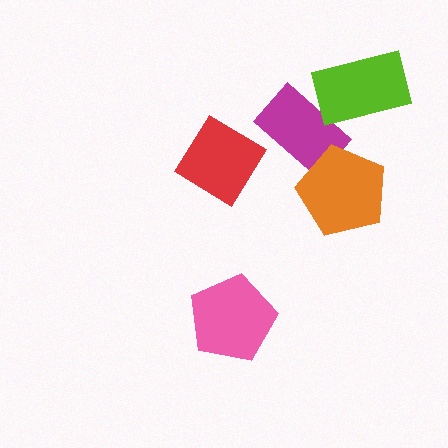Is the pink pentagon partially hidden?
No, no other shape covers it.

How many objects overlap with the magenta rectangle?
2 objects overlap with the magenta rectangle.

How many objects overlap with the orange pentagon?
1 object overlaps with the orange pentagon.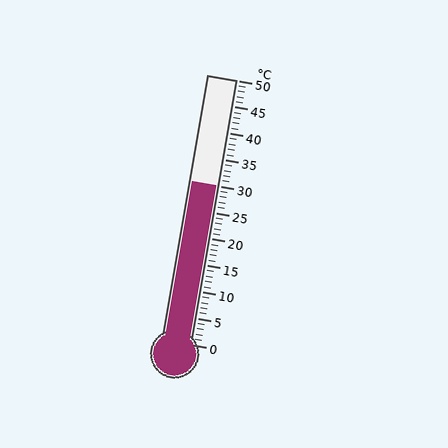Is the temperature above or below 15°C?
The temperature is above 15°C.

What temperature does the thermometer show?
The thermometer shows approximately 30°C.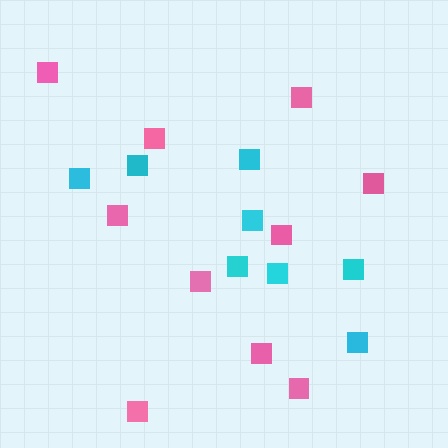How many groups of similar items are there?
There are 2 groups: one group of pink squares (10) and one group of cyan squares (8).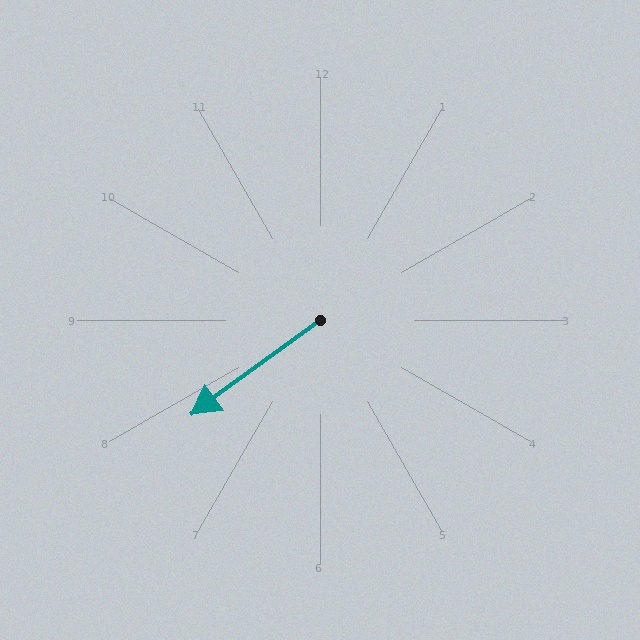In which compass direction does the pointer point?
Southwest.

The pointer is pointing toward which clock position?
Roughly 8 o'clock.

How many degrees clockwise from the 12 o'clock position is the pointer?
Approximately 234 degrees.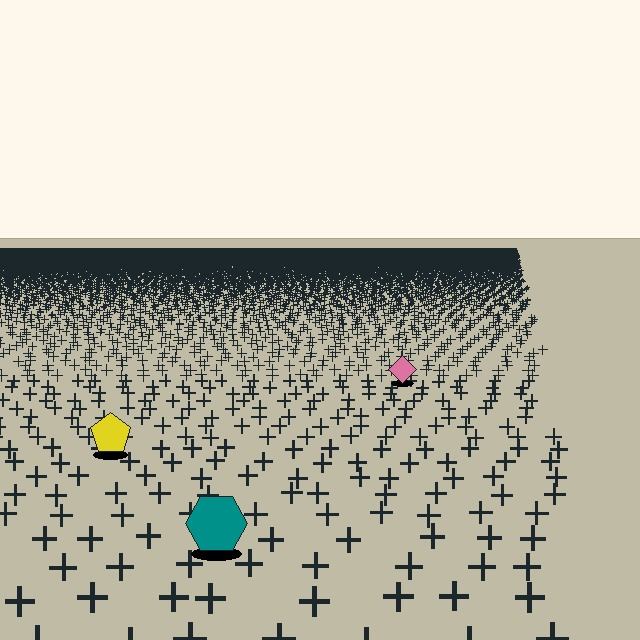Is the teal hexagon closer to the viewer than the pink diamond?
Yes. The teal hexagon is closer — you can tell from the texture gradient: the ground texture is coarser near it.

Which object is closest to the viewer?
The teal hexagon is closest. The texture marks near it are larger and more spread out.